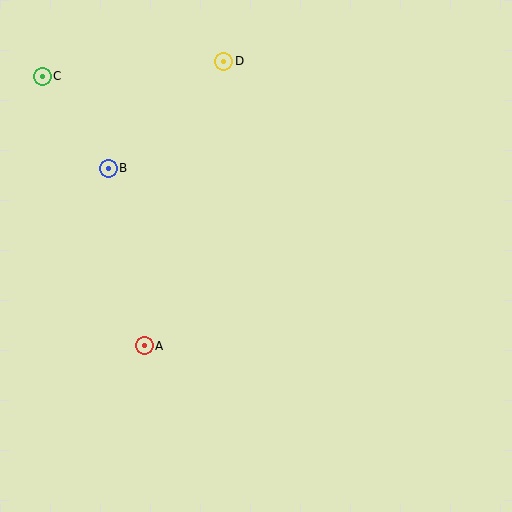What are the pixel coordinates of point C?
Point C is at (42, 76).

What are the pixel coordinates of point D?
Point D is at (224, 61).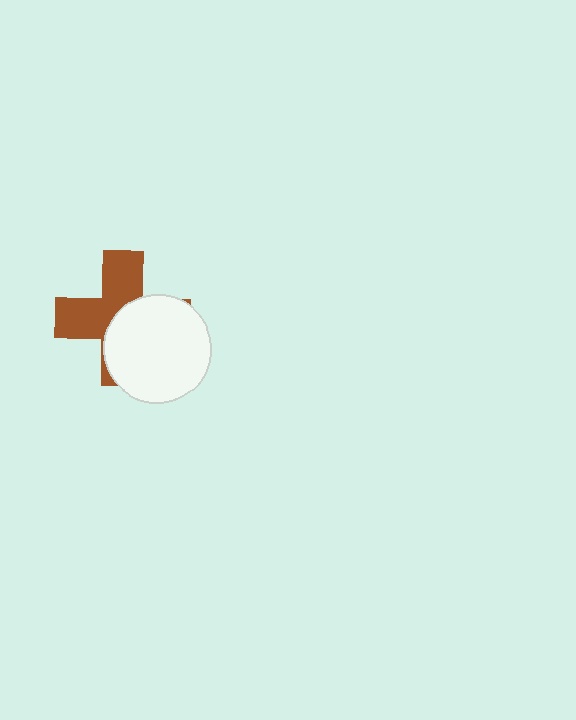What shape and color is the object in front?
The object in front is a white circle.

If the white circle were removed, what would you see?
You would see the complete brown cross.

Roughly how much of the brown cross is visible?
About half of it is visible (roughly 50%).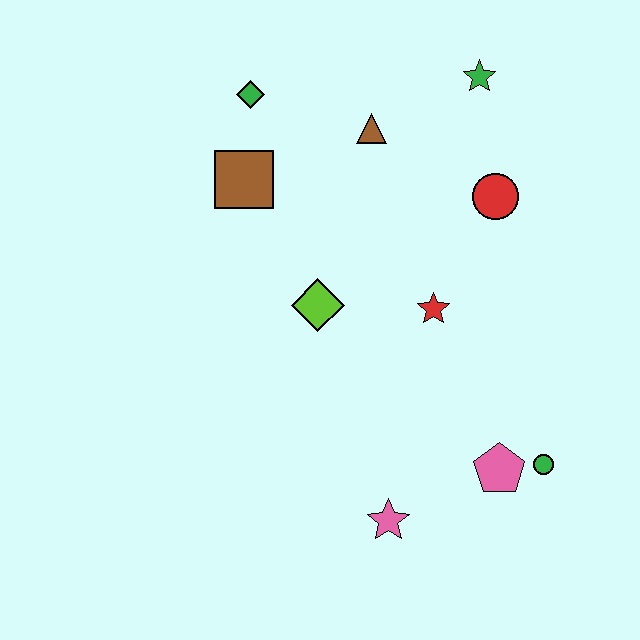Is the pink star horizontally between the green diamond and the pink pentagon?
Yes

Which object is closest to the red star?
The lime diamond is closest to the red star.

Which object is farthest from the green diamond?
The green circle is farthest from the green diamond.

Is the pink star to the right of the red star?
No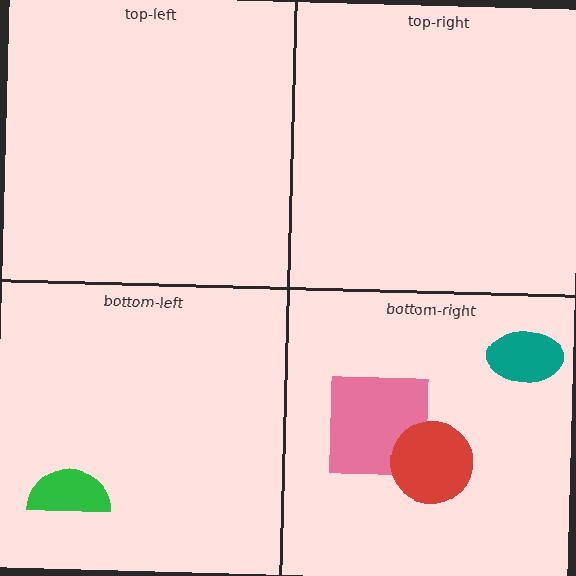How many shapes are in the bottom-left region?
1.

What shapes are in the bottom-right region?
The teal ellipse, the pink square, the red circle.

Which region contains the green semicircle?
The bottom-left region.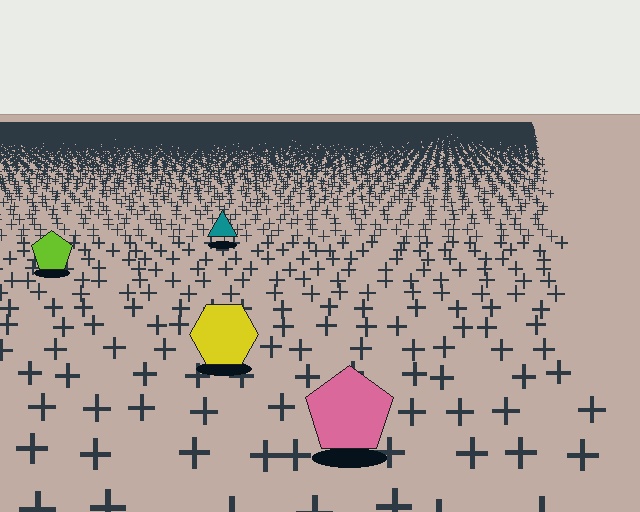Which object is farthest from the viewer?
The teal triangle is farthest from the viewer. It appears smaller and the ground texture around it is denser.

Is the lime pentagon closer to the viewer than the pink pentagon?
No. The pink pentagon is closer — you can tell from the texture gradient: the ground texture is coarser near it.